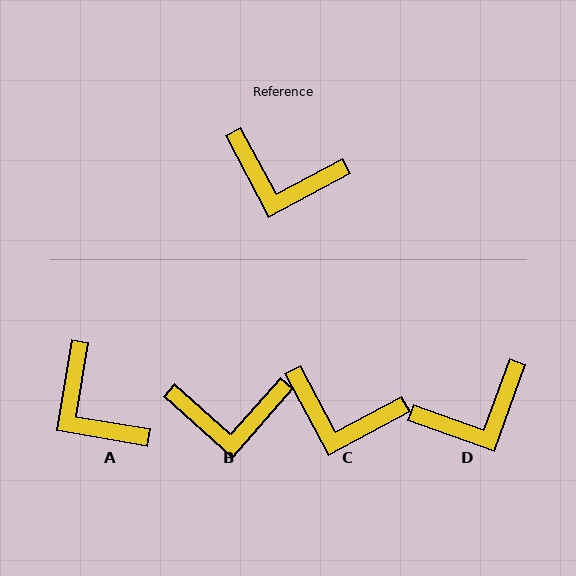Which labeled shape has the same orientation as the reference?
C.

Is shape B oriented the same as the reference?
No, it is off by about 21 degrees.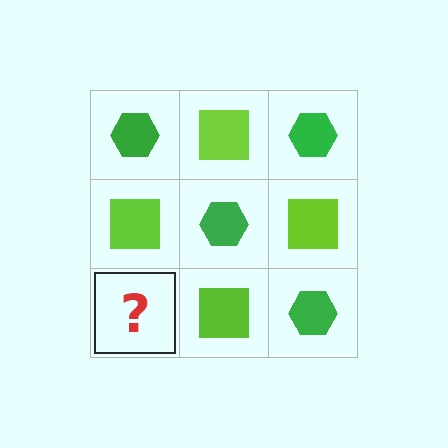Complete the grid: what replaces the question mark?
The question mark should be replaced with a green hexagon.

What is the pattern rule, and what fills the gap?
The rule is that it alternates green hexagon and lime square in a checkerboard pattern. The gap should be filled with a green hexagon.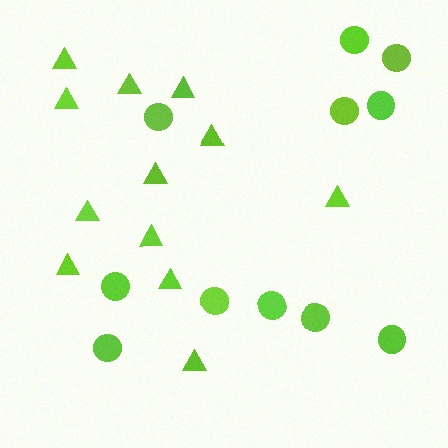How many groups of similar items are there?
There are 2 groups: one group of circles (11) and one group of triangles (12).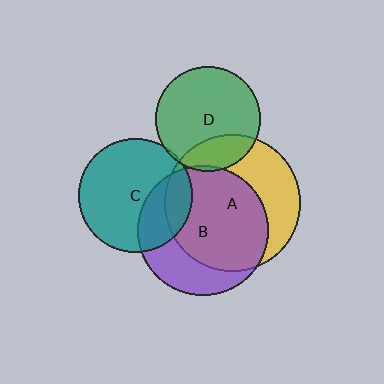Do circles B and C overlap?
Yes.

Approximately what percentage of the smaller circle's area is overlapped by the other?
Approximately 30%.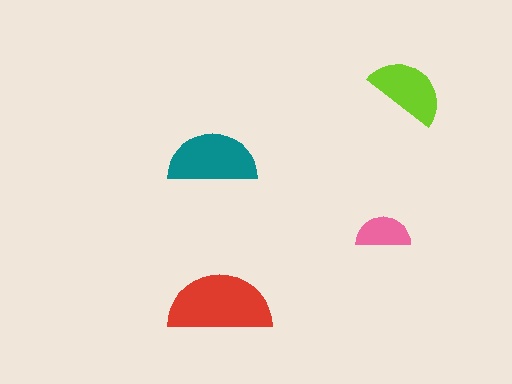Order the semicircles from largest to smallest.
the red one, the teal one, the lime one, the pink one.